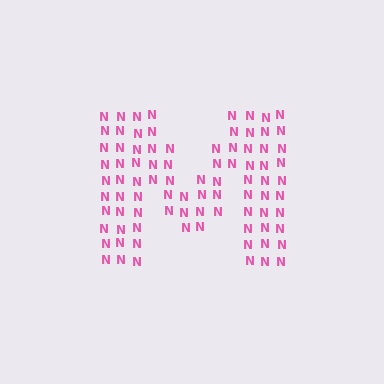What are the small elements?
The small elements are letter N's.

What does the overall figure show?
The overall figure shows the letter M.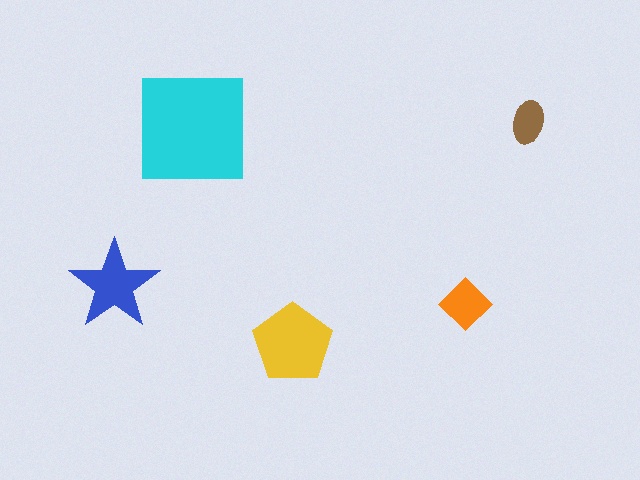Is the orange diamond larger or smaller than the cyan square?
Smaller.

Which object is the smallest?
The brown ellipse.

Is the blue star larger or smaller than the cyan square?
Smaller.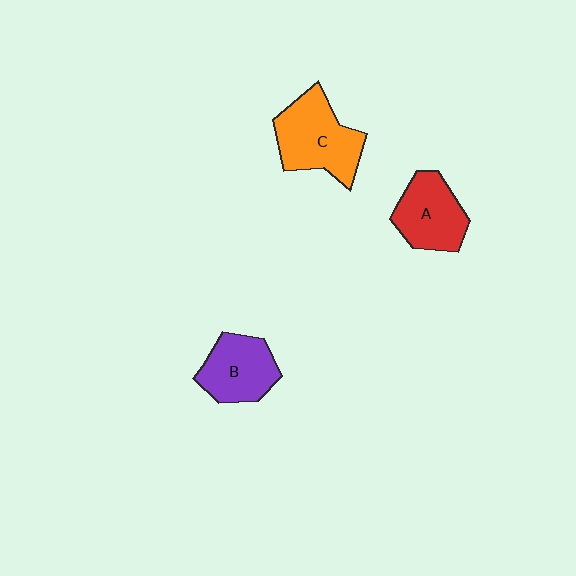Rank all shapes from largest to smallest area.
From largest to smallest: C (orange), A (red), B (purple).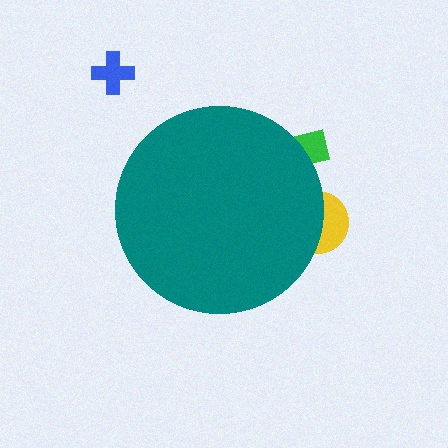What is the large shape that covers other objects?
A teal circle.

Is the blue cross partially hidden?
No, the blue cross is fully visible.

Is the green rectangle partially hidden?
Yes, the green rectangle is partially hidden behind the teal circle.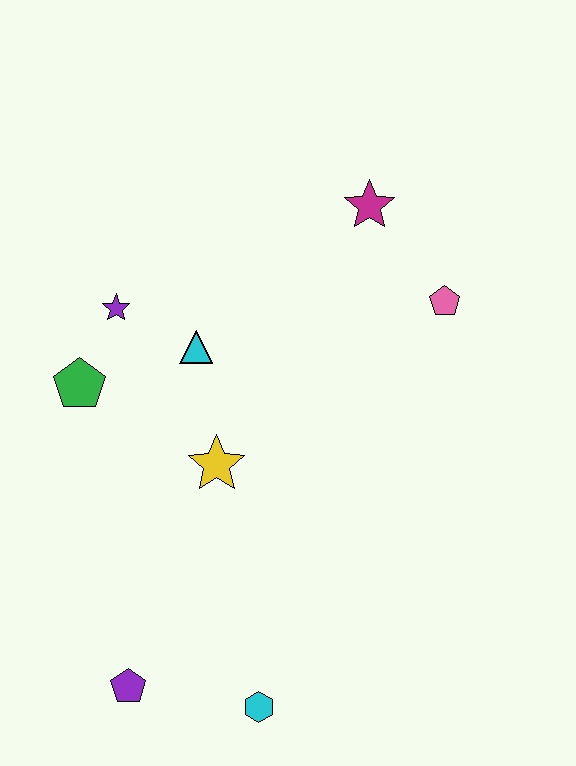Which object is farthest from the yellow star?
The magenta star is farthest from the yellow star.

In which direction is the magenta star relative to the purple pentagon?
The magenta star is above the purple pentagon.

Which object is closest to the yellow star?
The cyan triangle is closest to the yellow star.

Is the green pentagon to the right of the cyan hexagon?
No